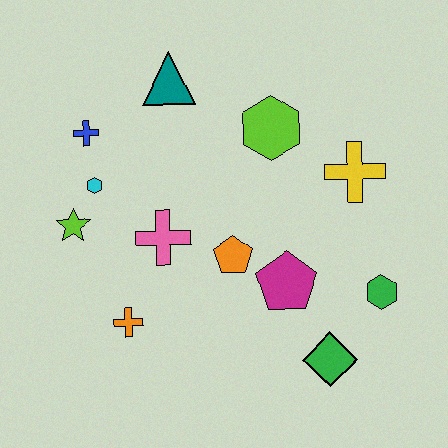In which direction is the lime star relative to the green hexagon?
The lime star is to the left of the green hexagon.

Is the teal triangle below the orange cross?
No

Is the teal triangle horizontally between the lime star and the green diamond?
Yes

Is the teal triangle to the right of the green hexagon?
No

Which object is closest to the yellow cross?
The lime hexagon is closest to the yellow cross.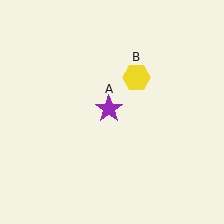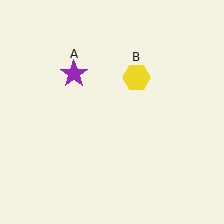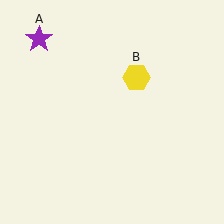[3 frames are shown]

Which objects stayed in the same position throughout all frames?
Yellow hexagon (object B) remained stationary.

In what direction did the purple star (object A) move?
The purple star (object A) moved up and to the left.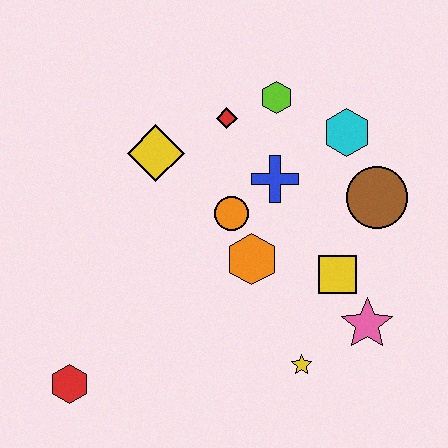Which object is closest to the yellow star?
The pink star is closest to the yellow star.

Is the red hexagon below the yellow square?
Yes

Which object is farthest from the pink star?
The red hexagon is farthest from the pink star.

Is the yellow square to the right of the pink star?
No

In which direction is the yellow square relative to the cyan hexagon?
The yellow square is below the cyan hexagon.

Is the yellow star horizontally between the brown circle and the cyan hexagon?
No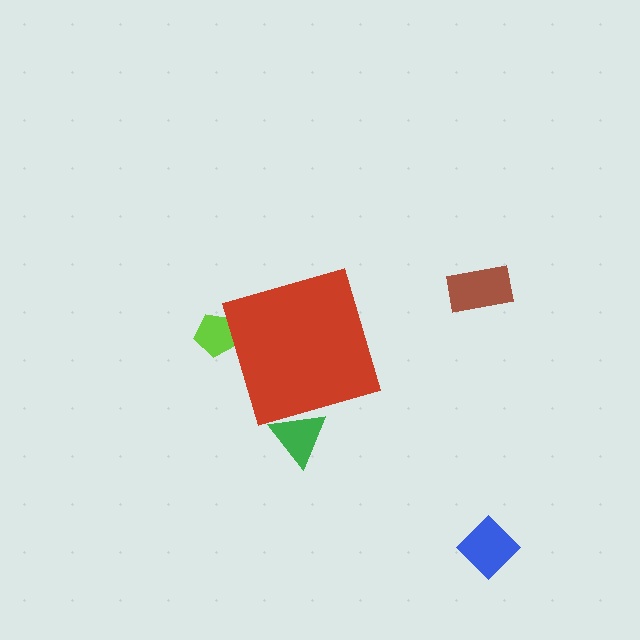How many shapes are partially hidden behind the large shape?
2 shapes are partially hidden.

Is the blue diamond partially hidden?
No, the blue diamond is fully visible.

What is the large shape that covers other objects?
A red diamond.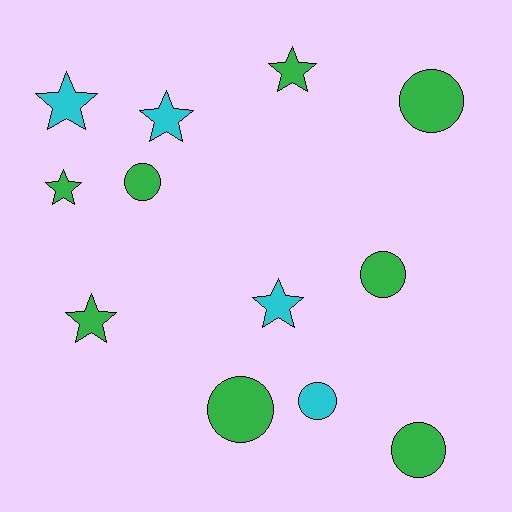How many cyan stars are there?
There are 3 cyan stars.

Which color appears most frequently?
Green, with 8 objects.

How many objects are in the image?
There are 12 objects.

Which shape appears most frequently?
Star, with 6 objects.